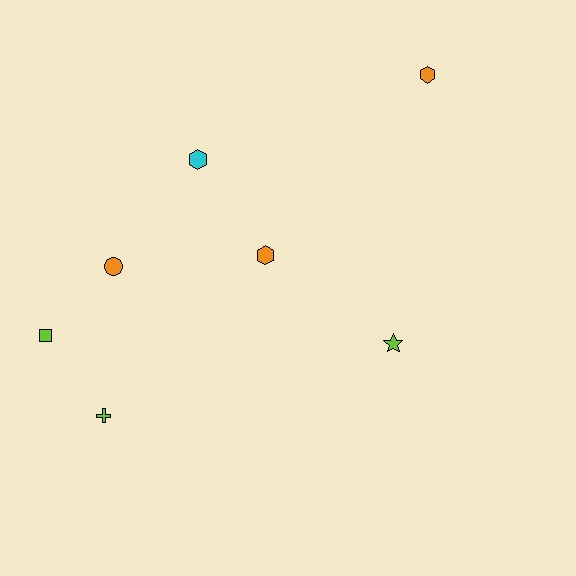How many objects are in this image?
There are 7 objects.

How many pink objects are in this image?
There are no pink objects.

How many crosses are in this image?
There is 1 cross.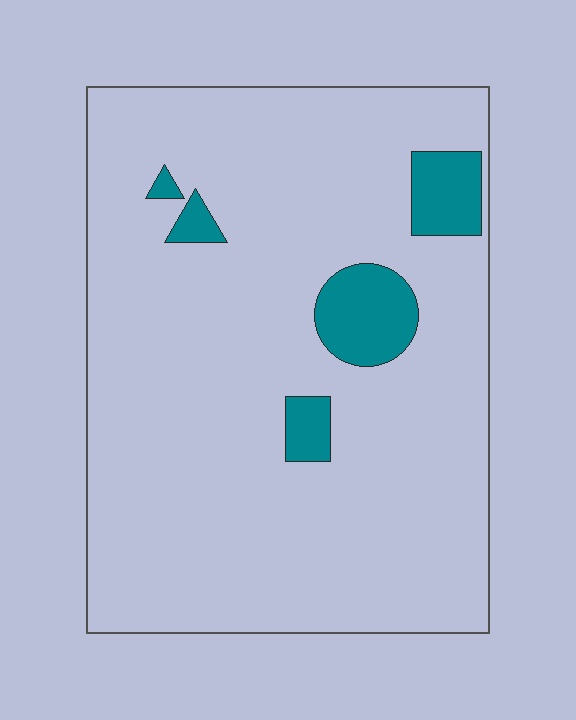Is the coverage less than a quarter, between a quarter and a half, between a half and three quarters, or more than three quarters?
Less than a quarter.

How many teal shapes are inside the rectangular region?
5.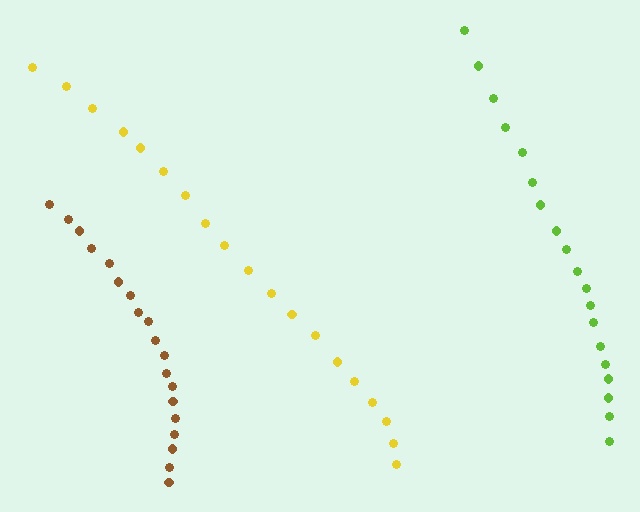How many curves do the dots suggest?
There are 3 distinct paths.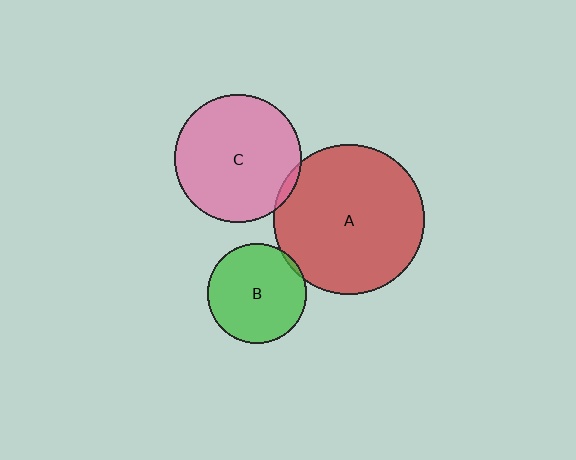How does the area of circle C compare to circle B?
Approximately 1.6 times.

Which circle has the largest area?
Circle A (red).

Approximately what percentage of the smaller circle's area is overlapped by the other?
Approximately 5%.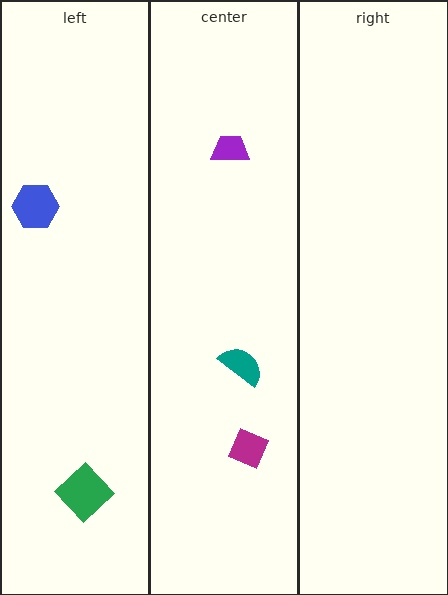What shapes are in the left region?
The green diamond, the blue hexagon.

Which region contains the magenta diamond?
The center region.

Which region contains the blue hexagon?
The left region.